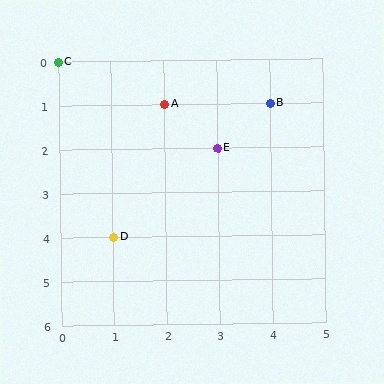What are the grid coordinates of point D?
Point D is at grid coordinates (1, 4).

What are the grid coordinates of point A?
Point A is at grid coordinates (2, 1).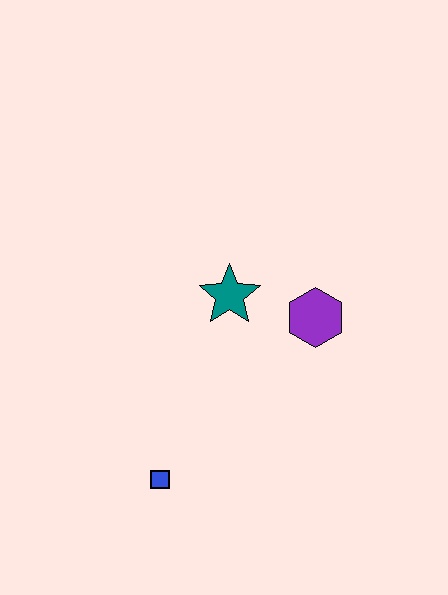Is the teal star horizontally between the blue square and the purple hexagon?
Yes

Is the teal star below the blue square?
No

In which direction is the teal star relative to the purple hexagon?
The teal star is to the left of the purple hexagon.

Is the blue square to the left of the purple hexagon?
Yes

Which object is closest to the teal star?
The purple hexagon is closest to the teal star.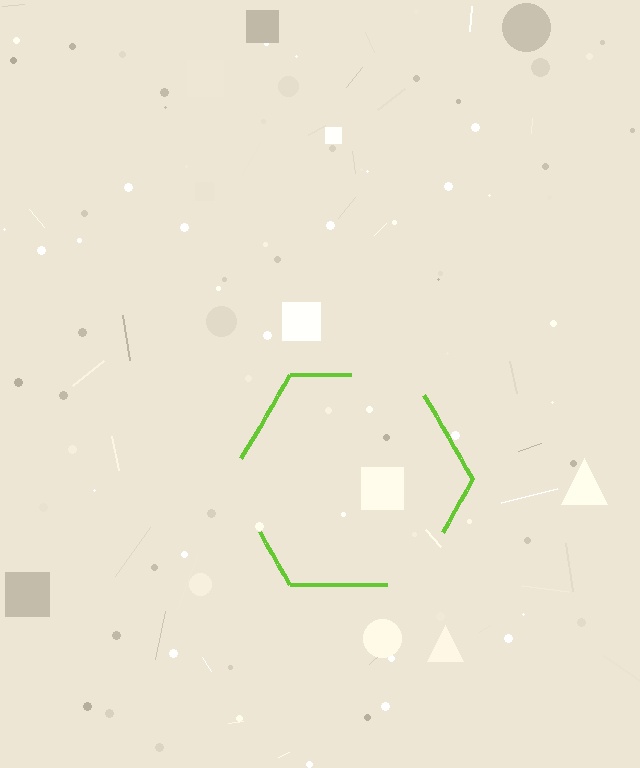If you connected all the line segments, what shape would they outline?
They would outline a hexagon.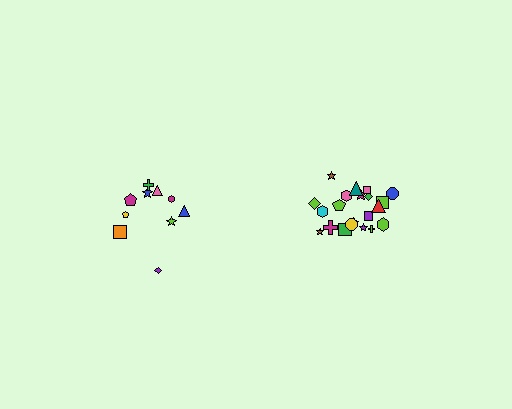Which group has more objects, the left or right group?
The right group.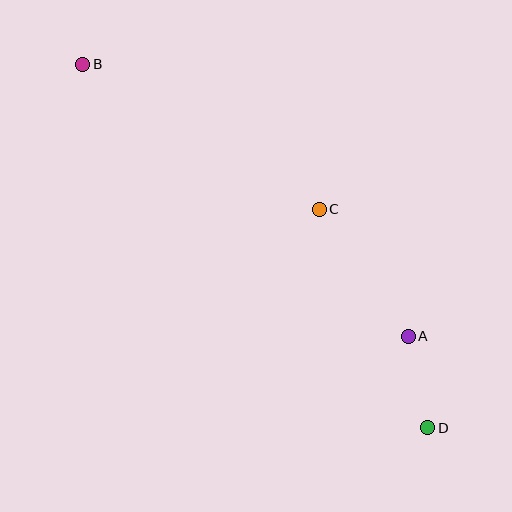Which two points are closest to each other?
Points A and D are closest to each other.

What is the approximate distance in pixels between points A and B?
The distance between A and B is approximately 424 pixels.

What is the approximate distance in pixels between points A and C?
The distance between A and C is approximately 155 pixels.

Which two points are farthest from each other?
Points B and D are farthest from each other.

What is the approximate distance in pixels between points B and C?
The distance between B and C is approximately 277 pixels.